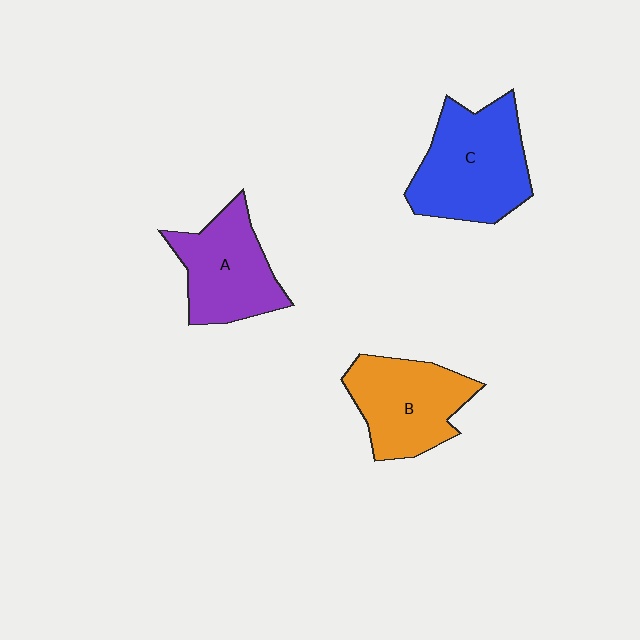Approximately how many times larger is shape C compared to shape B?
Approximately 1.2 times.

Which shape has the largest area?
Shape C (blue).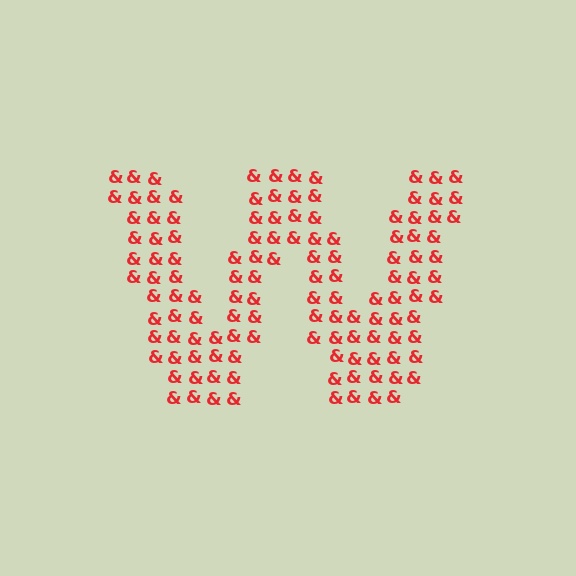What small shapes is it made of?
It is made of small ampersands.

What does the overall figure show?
The overall figure shows the letter W.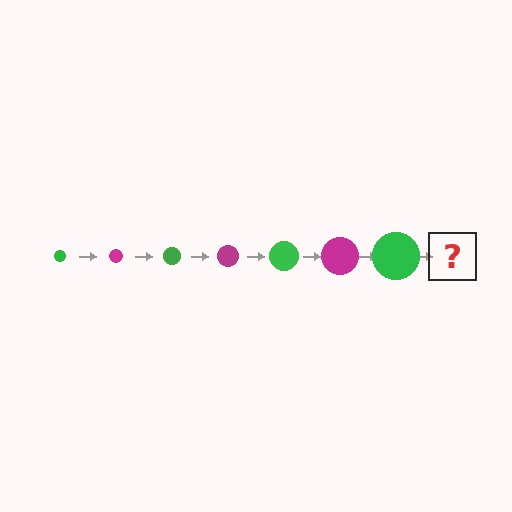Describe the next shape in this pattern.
It should be a magenta circle, larger than the previous one.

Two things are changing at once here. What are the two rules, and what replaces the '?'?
The two rules are that the circle grows larger each step and the color cycles through green and magenta. The '?' should be a magenta circle, larger than the previous one.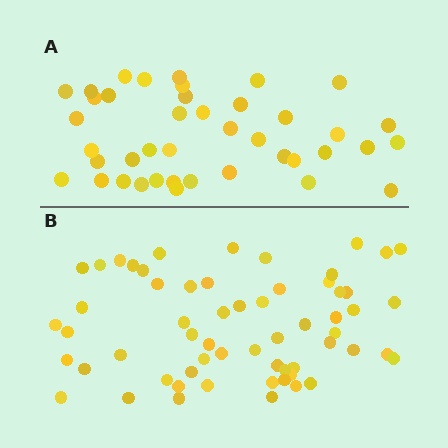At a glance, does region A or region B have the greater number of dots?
Region B (the bottom region) has more dots.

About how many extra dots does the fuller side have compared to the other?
Region B has approximately 20 more dots than region A.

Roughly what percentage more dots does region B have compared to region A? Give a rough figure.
About 45% more.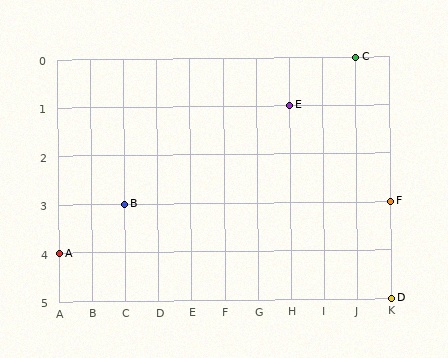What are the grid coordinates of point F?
Point F is at grid coordinates (K, 3).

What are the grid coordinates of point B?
Point B is at grid coordinates (C, 3).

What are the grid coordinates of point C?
Point C is at grid coordinates (J, 0).